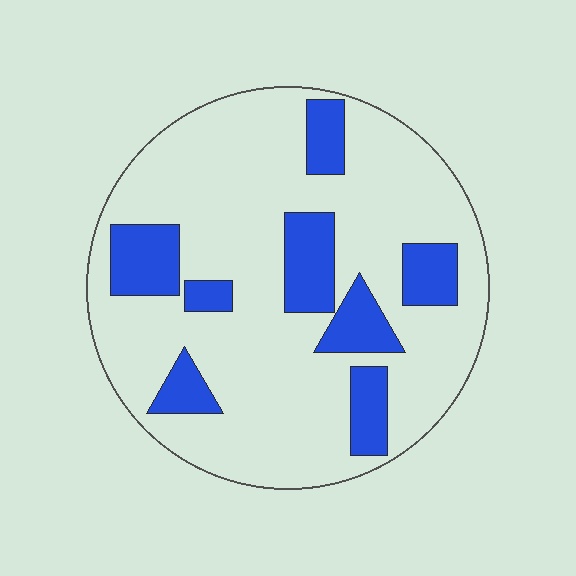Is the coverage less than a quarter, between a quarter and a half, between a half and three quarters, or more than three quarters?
Less than a quarter.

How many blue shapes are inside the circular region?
8.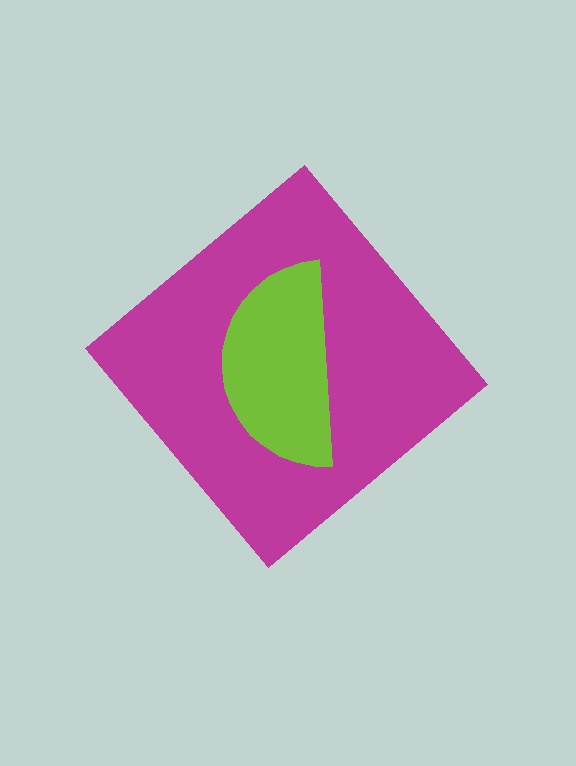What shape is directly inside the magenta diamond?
The lime semicircle.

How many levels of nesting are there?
2.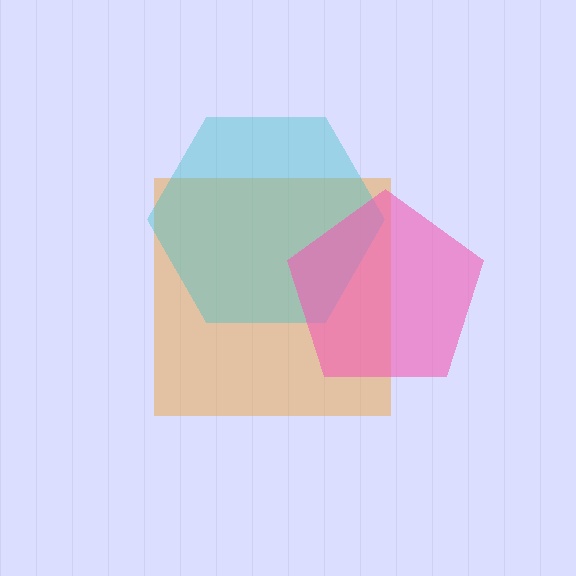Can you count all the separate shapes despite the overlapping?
Yes, there are 3 separate shapes.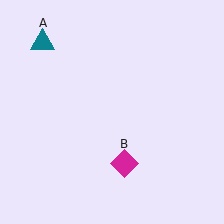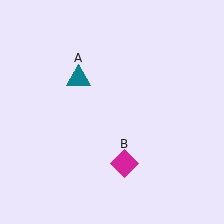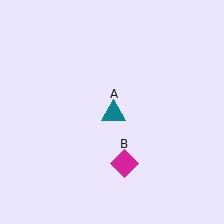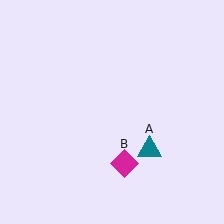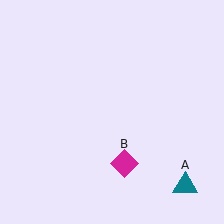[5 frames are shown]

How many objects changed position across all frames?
1 object changed position: teal triangle (object A).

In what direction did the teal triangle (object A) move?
The teal triangle (object A) moved down and to the right.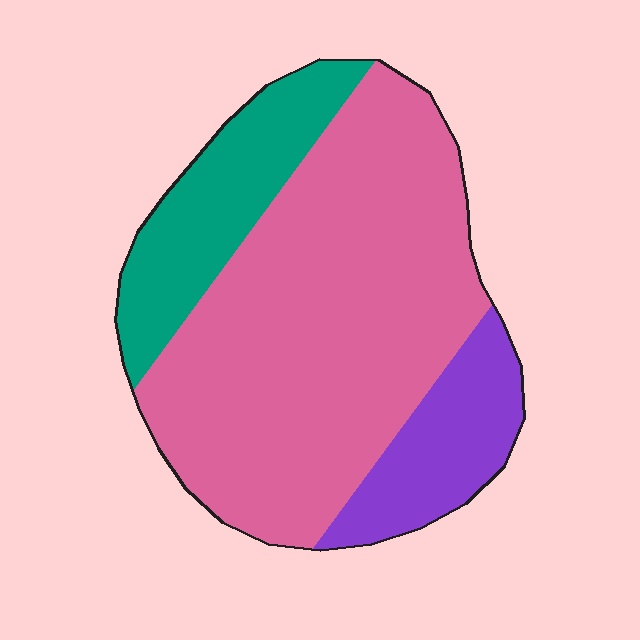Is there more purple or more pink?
Pink.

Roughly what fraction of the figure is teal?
Teal takes up between a sixth and a third of the figure.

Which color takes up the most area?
Pink, at roughly 65%.